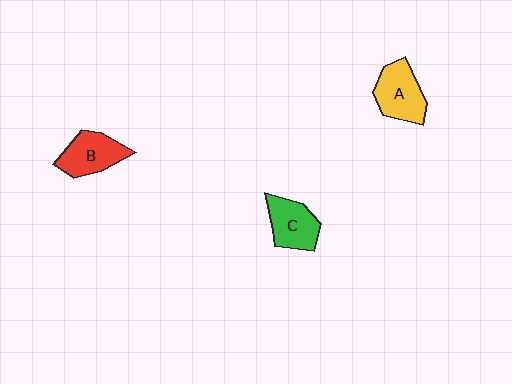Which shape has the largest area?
Shape A (yellow).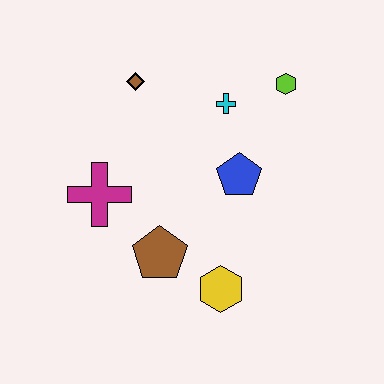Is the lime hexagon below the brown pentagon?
No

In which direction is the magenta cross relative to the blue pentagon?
The magenta cross is to the left of the blue pentagon.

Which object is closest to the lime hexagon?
The cyan cross is closest to the lime hexagon.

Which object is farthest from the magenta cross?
The lime hexagon is farthest from the magenta cross.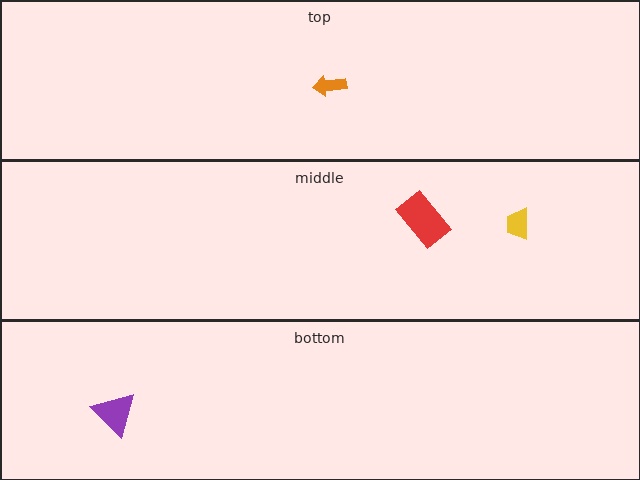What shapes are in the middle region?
The red rectangle, the yellow trapezoid.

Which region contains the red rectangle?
The middle region.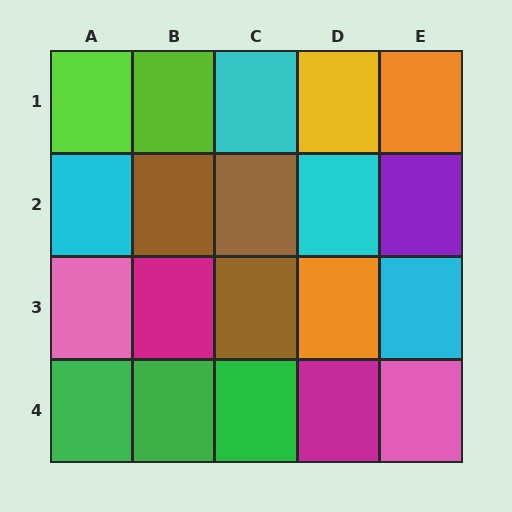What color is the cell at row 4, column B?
Green.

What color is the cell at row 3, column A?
Pink.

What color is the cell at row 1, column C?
Cyan.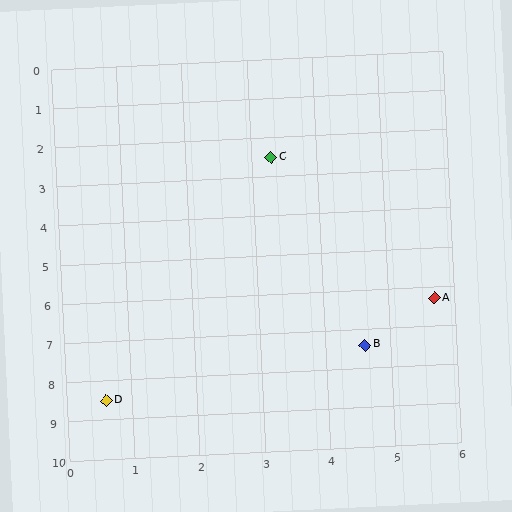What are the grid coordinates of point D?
Point D is at approximately (0.6, 8.5).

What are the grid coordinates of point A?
Point A is at approximately (5.7, 6.3).